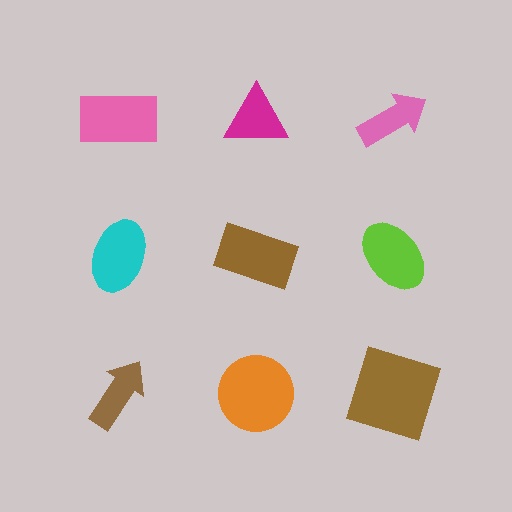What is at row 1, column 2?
A magenta triangle.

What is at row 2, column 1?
A cyan ellipse.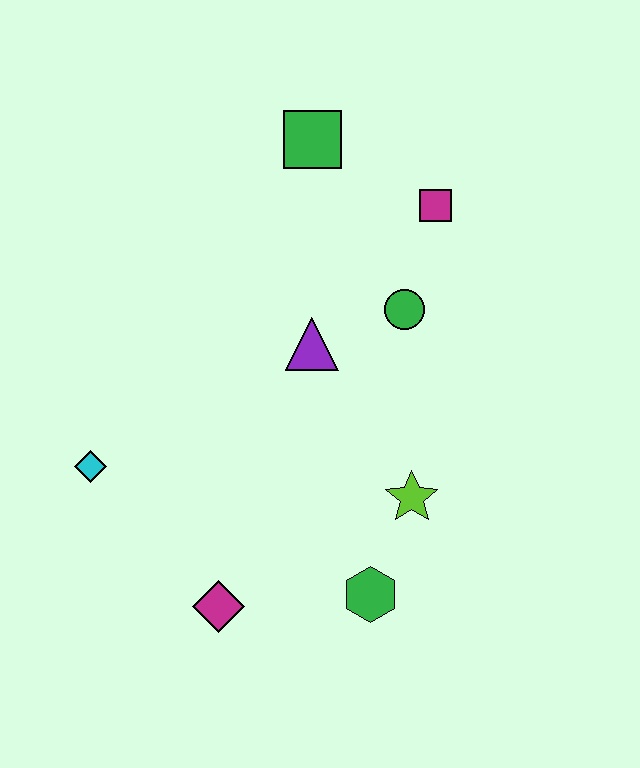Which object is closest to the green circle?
The purple triangle is closest to the green circle.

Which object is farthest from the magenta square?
The magenta diamond is farthest from the magenta square.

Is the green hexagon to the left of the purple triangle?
No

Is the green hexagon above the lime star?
No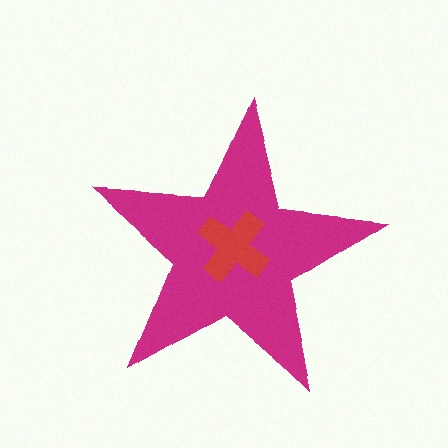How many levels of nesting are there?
2.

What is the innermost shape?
The red cross.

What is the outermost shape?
The magenta star.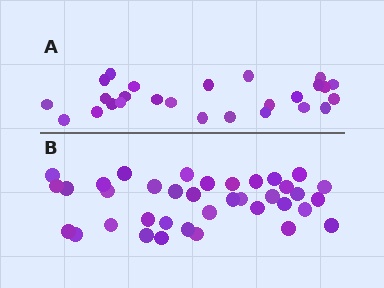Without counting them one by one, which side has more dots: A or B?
Region B (the bottom region) has more dots.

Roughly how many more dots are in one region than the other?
Region B has roughly 12 or so more dots than region A.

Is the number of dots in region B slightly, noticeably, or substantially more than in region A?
Region B has noticeably more, but not dramatically so. The ratio is roughly 1.4 to 1.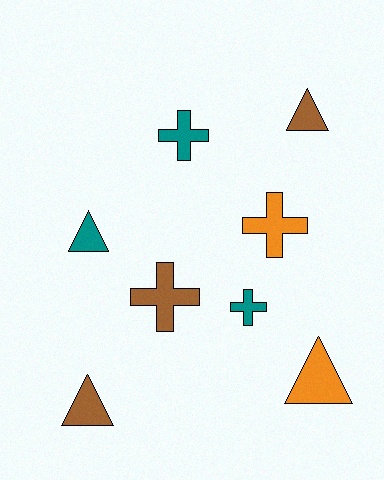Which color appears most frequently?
Brown, with 3 objects.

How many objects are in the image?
There are 8 objects.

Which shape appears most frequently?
Cross, with 4 objects.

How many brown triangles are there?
There are 2 brown triangles.